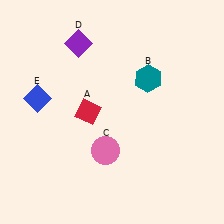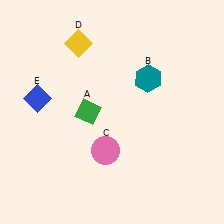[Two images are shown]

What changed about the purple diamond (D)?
In Image 1, D is purple. In Image 2, it changed to yellow.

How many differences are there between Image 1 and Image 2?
There are 2 differences between the two images.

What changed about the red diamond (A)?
In Image 1, A is red. In Image 2, it changed to green.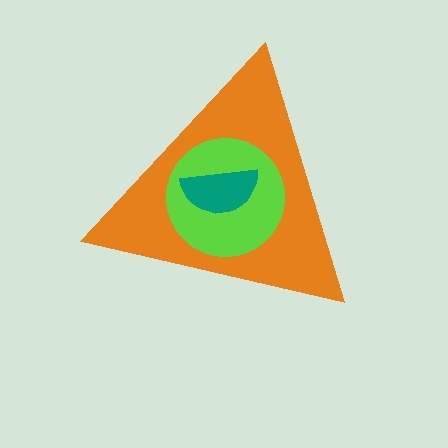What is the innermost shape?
The teal semicircle.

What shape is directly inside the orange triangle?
The lime circle.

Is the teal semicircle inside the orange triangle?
Yes.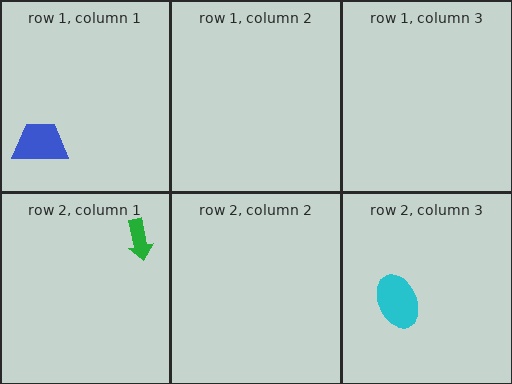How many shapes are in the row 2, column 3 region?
1.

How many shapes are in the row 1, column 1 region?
1.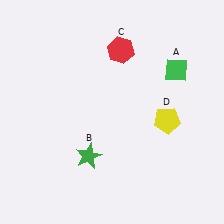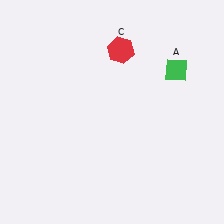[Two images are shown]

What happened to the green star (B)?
The green star (B) was removed in Image 2. It was in the bottom-left area of Image 1.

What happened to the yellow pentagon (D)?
The yellow pentagon (D) was removed in Image 2. It was in the bottom-right area of Image 1.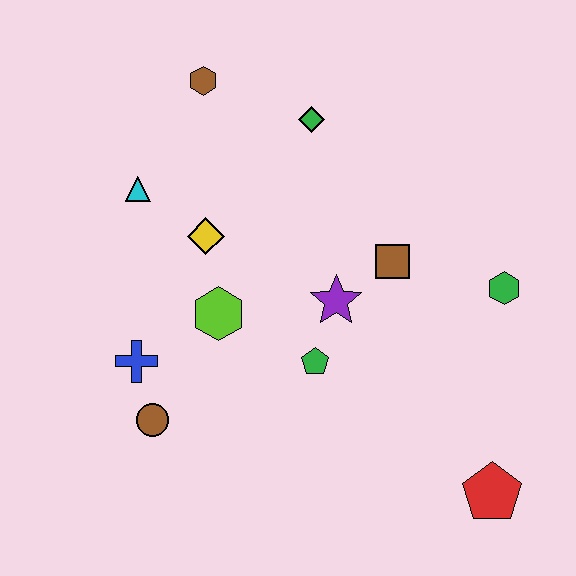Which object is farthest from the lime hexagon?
The red pentagon is farthest from the lime hexagon.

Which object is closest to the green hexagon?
The brown square is closest to the green hexagon.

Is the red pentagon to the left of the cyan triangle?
No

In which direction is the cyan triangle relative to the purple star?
The cyan triangle is to the left of the purple star.